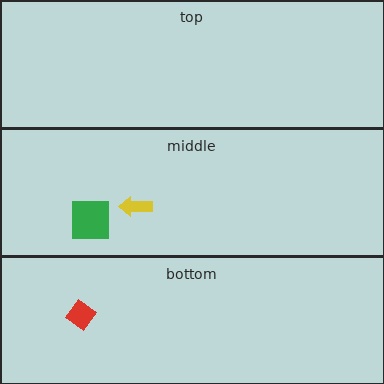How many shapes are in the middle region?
2.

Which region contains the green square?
The middle region.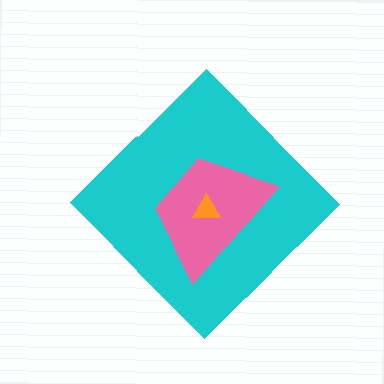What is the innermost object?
The orange triangle.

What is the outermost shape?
The cyan diamond.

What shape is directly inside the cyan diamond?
The pink trapezoid.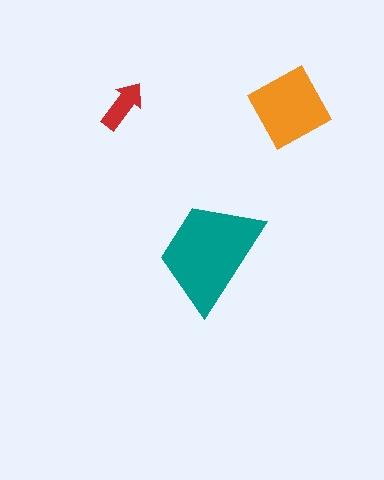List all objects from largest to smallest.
The teal trapezoid, the orange square, the red arrow.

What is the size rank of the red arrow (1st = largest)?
3rd.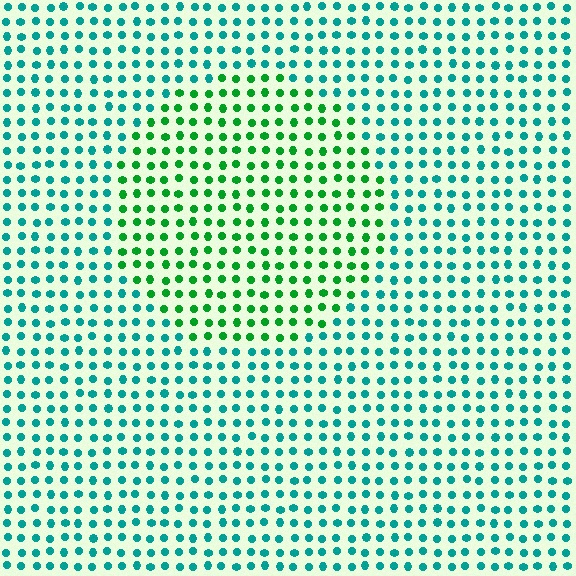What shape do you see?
I see a circle.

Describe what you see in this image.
The image is filled with small teal elements in a uniform arrangement. A circle-shaped region is visible where the elements are tinted to a slightly different hue, forming a subtle color boundary.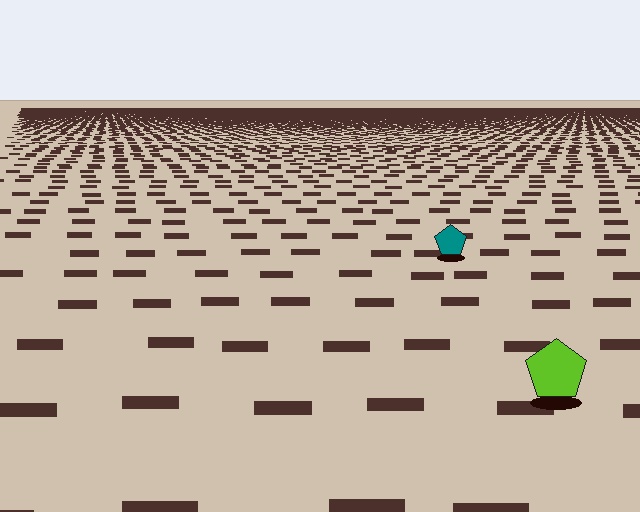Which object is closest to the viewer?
The lime pentagon is closest. The texture marks near it are larger and more spread out.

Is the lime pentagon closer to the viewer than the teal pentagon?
Yes. The lime pentagon is closer — you can tell from the texture gradient: the ground texture is coarser near it.